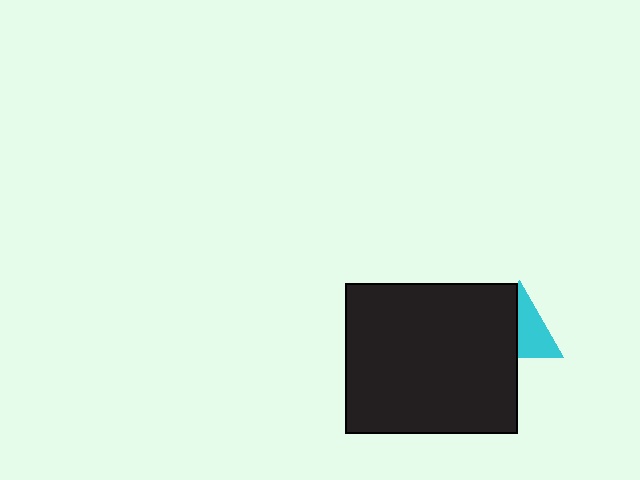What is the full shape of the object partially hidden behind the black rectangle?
The partially hidden object is a cyan triangle.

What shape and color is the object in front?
The object in front is a black rectangle.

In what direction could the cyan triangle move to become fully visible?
The cyan triangle could move right. That would shift it out from behind the black rectangle entirely.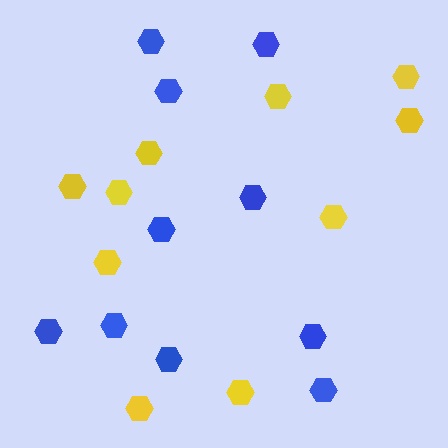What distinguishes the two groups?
There are 2 groups: one group of blue hexagons (10) and one group of yellow hexagons (10).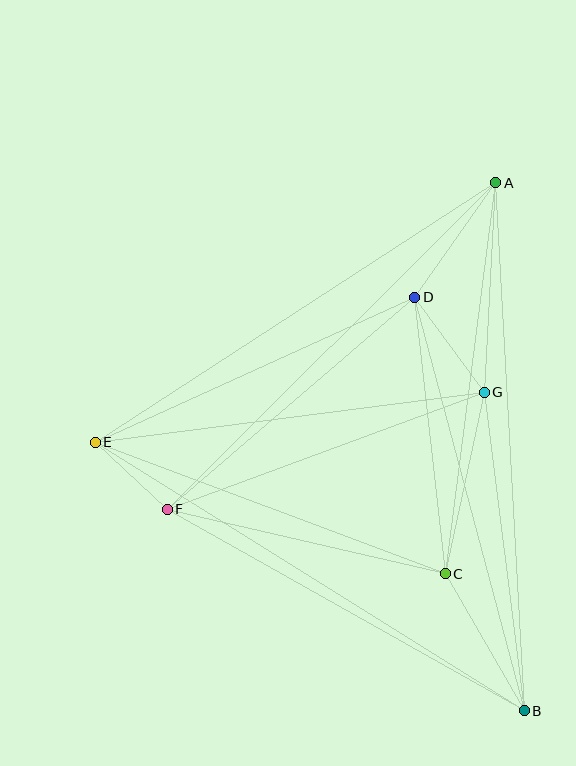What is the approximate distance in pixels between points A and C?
The distance between A and C is approximately 395 pixels.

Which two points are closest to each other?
Points E and F are closest to each other.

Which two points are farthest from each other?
Points A and B are farthest from each other.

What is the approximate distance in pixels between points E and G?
The distance between E and G is approximately 392 pixels.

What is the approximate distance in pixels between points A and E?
The distance between A and E is approximately 477 pixels.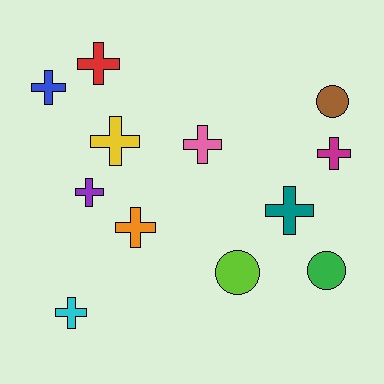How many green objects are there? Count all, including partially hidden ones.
There is 1 green object.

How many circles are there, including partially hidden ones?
There are 3 circles.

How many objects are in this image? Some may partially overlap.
There are 12 objects.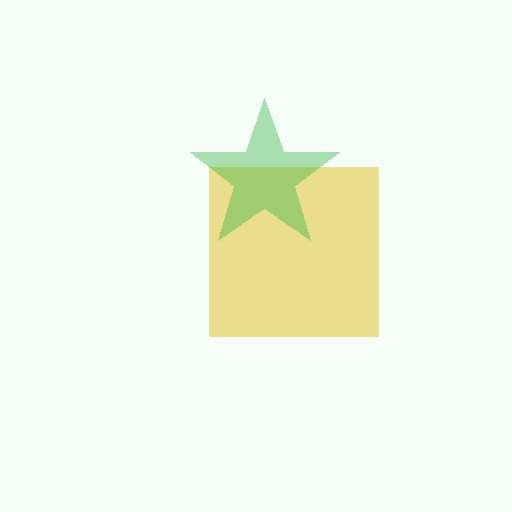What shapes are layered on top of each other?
The layered shapes are: a yellow square, a green star.